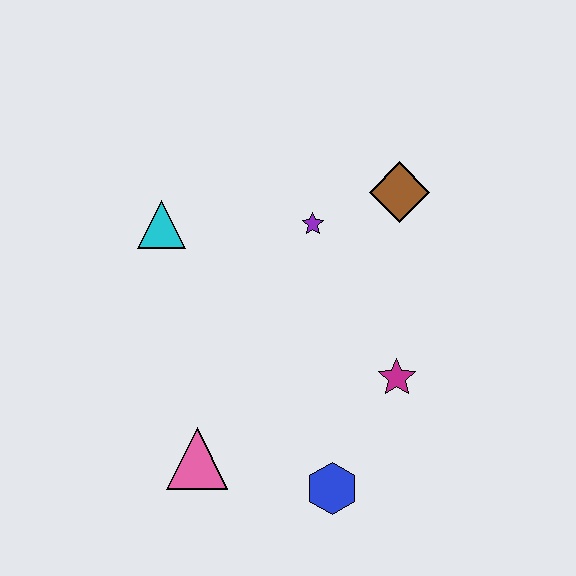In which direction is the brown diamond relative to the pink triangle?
The brown diamond is above the pink triangle.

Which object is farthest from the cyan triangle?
The blue hexagon is farthest from the cyan triangle.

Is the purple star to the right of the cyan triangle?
Yes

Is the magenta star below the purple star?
Yes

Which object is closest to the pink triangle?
The blue hexagon is closest to the pink triangle.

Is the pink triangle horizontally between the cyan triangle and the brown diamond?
Yes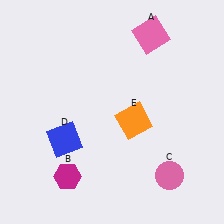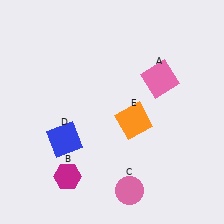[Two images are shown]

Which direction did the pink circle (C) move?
The pink circle (C) moved left.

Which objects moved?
The objects that moved are: the pink square (A), the pink circle (C).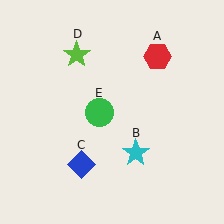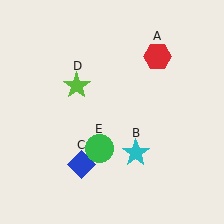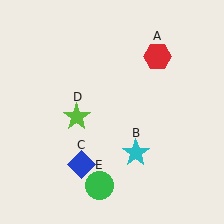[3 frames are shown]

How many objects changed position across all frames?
2 objects changed position: lime star (object D), green circle (object E).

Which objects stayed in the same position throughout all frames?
Red hexagon (object A) and cyan star (object B) and blue diamond (object C) remained stationary.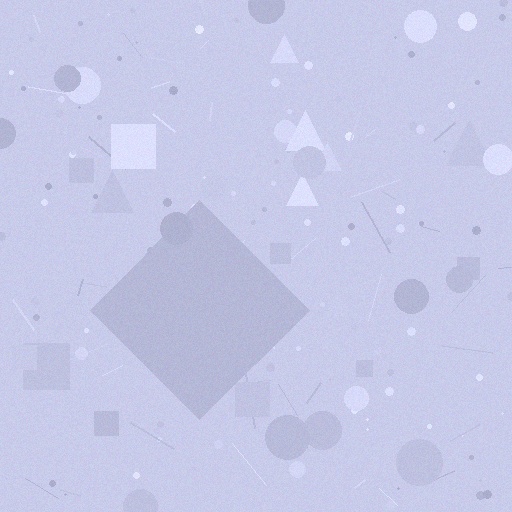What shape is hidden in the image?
A diamond is hidden in the image.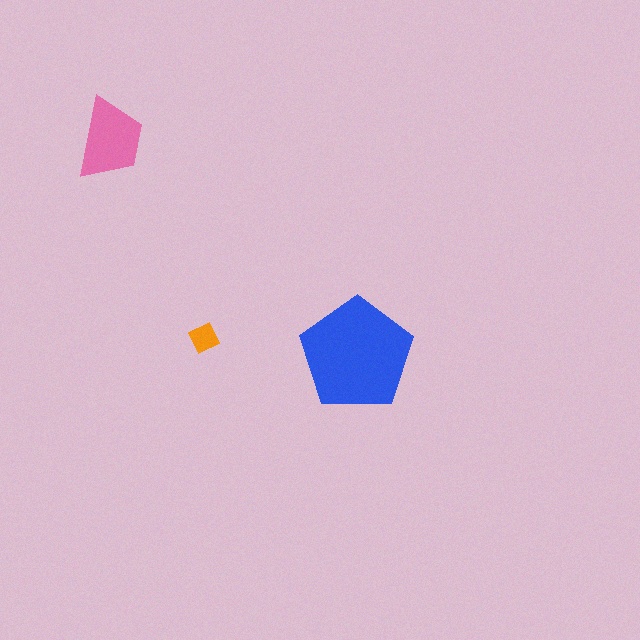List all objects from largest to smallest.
The blue pentagon, the pink trapezoid, the orange diamond.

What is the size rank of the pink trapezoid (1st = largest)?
2nd.